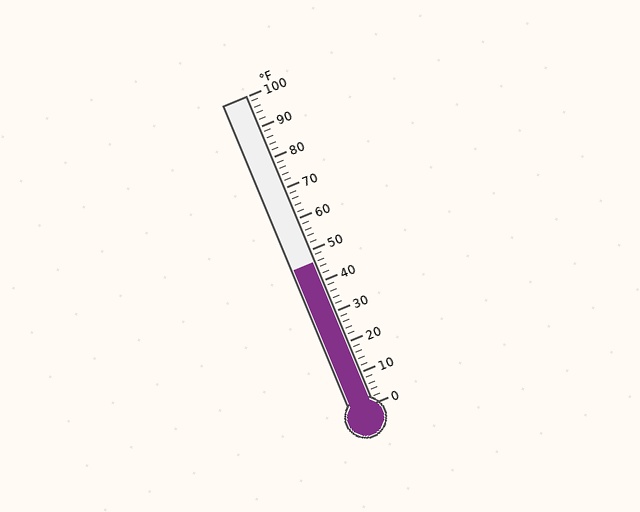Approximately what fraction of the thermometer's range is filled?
The thermometer is filled to approximately 45% of its range.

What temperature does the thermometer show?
The thermometer shows approximately 46°F.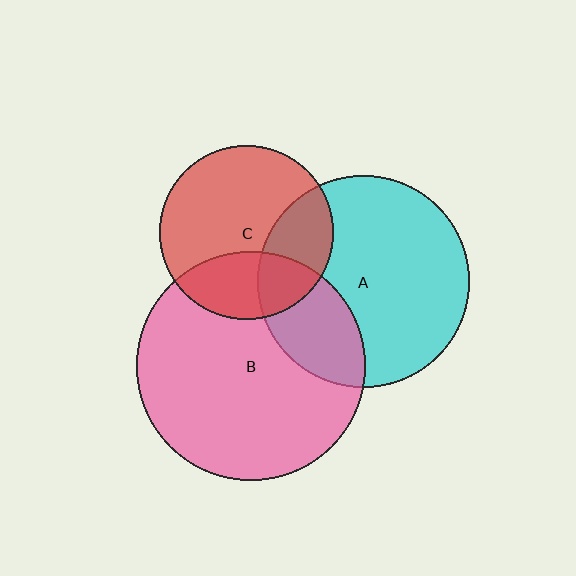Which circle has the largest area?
Circle B (pink).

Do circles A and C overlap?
Yes.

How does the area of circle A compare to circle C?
Approximately 1.5 times.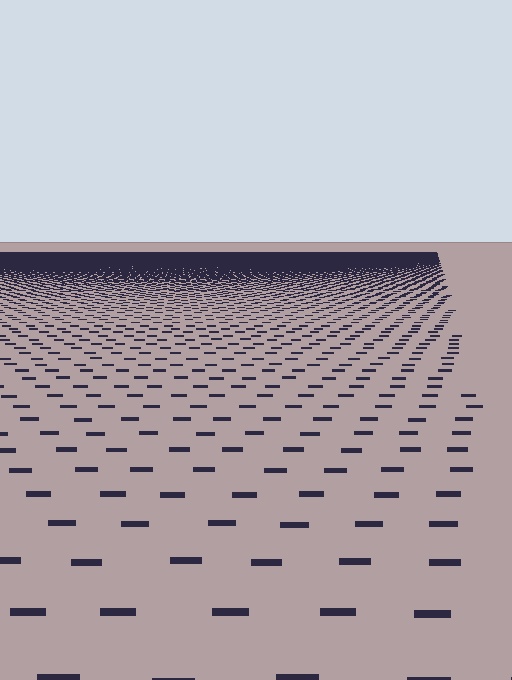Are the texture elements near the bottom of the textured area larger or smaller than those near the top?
Larger. Near the bottom, elements are closer to the viewer and appear at a bigger on-screen size.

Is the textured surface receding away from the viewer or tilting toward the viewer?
The surface is receding away from the viewer. Texture elements get smaller and denser toward the top.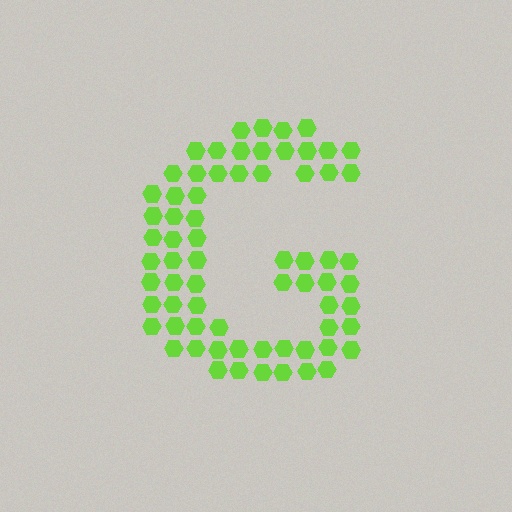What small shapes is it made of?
It is made of small hexagons.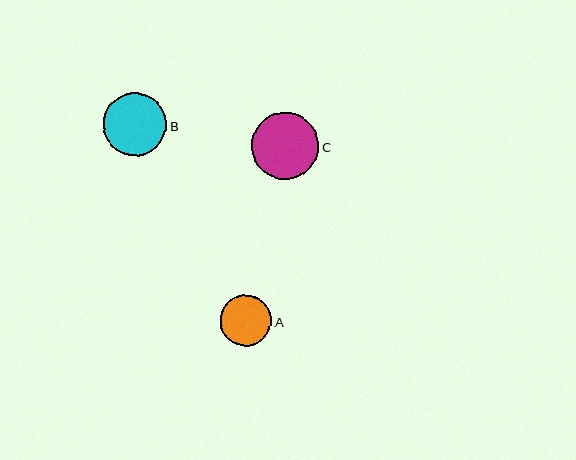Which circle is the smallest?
Circle A is the smallest with a size of approximately 51 pixels.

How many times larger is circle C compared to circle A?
Circle C is approximately 1.3 times the size of circle A.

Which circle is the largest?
Circle C is the largest with a size of approximately 67 pixels.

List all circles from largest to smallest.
From largest to smallest: C, B, A.